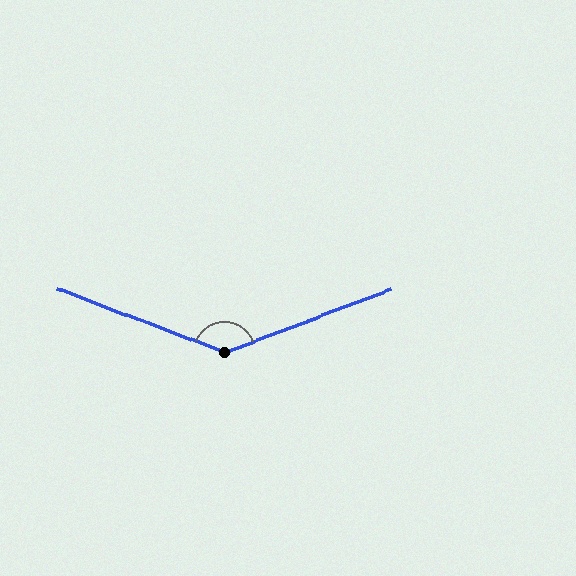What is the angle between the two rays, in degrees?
Approximately 138 degrees.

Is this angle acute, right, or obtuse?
It is obtuse.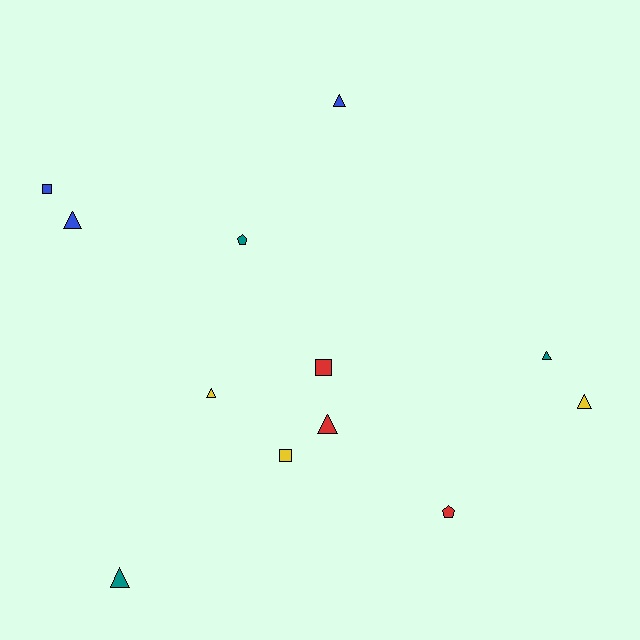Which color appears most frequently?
Red, with 3 objects.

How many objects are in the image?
There are 12 objects.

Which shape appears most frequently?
Triangle, with 7 objects.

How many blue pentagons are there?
There are no blue pentagons.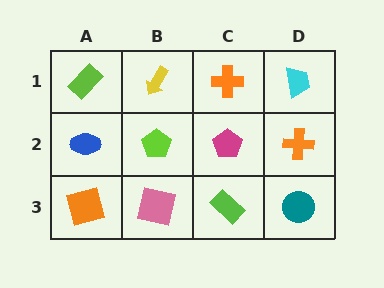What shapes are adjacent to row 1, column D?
An orange cross (row 2, column D), an orange cross (row 1, column C).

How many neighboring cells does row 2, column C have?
4.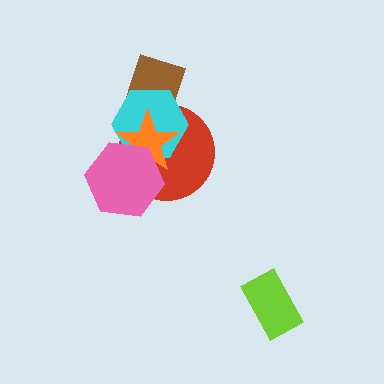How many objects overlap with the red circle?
4 objects overlap with the red circle.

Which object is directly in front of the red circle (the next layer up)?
The cyan hexagon is directly in front of the red circle.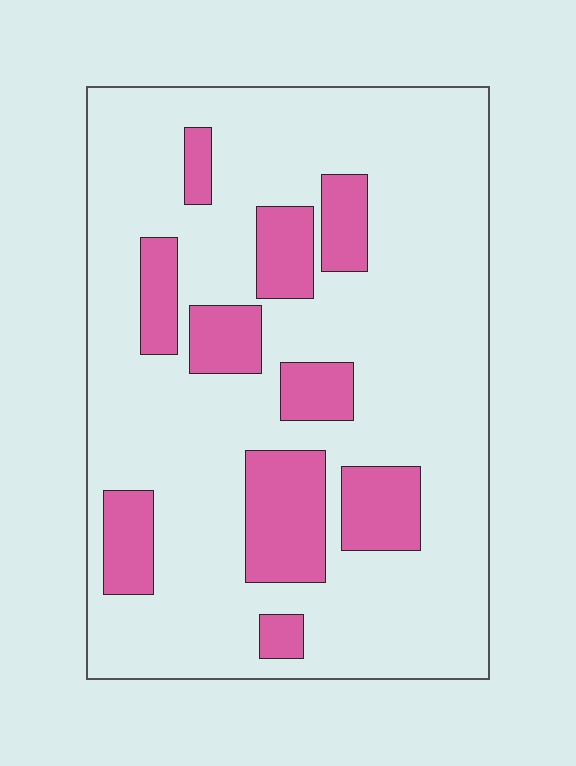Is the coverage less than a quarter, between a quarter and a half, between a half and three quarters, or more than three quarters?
Less than a quarter.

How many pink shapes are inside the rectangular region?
10.